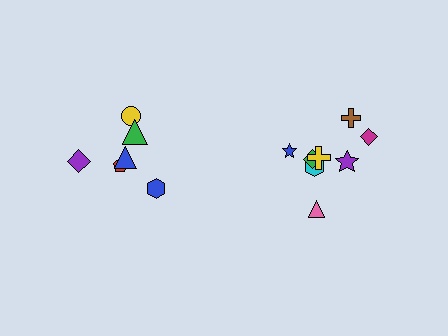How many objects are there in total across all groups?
There are 14 objects.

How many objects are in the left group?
There are 6 objects.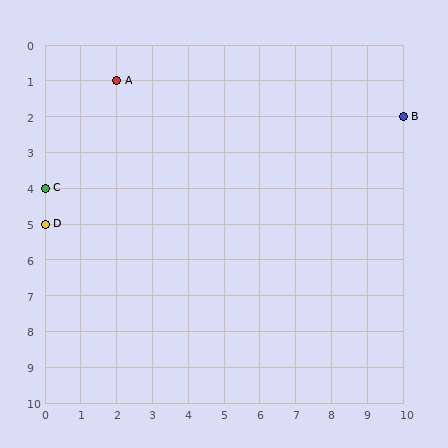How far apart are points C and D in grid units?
Points C and D are 1 row apart.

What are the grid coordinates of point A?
Point A is at grid coordinates (2, 1).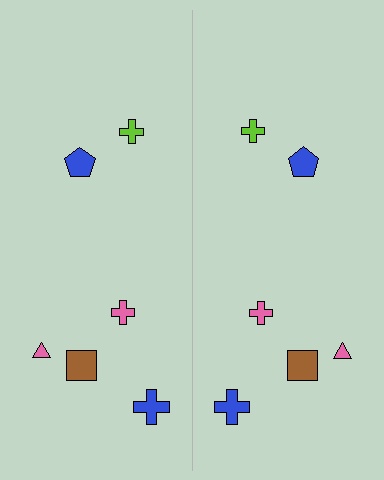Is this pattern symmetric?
Yes, this pattern has bilateral (reflection) symmetry.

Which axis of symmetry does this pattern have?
The pattern has a vertical axis of symmetry running through the center of the image.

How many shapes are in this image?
There are 12 shapes in this image.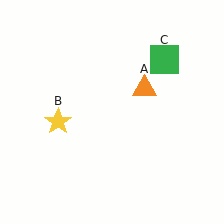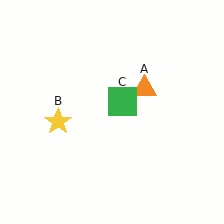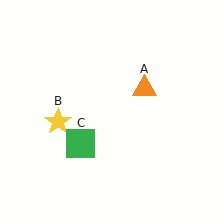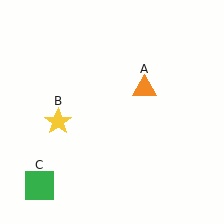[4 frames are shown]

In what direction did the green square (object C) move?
The green square (object C) moved down and to the left.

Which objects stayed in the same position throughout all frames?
Orange triangle (object A) and yellow star (object B) remained stationary.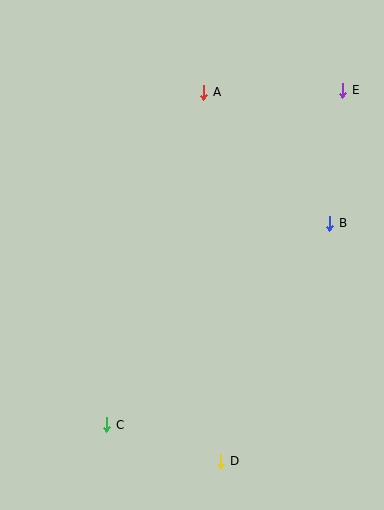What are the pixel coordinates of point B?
Point B is at (330, 223).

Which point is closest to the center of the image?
Point B at (330, 223) is closest to the center.